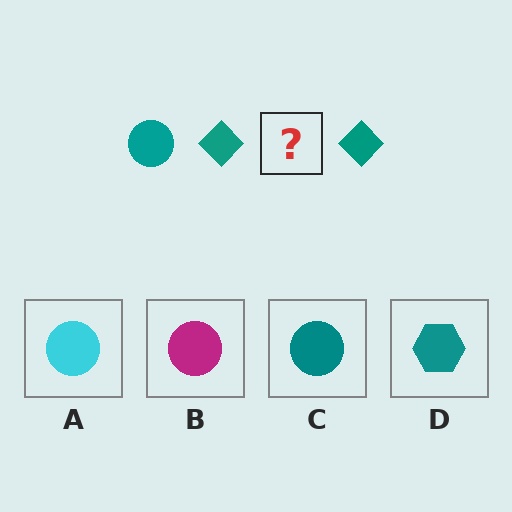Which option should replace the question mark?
Option C.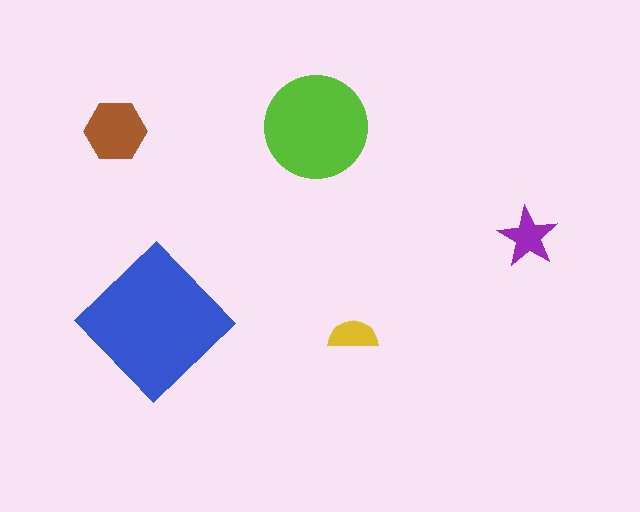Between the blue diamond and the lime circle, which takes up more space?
The blue diamond.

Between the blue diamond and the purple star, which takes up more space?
The blue diamond.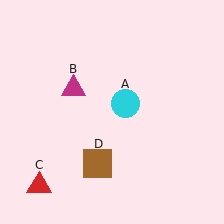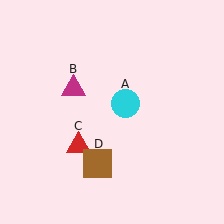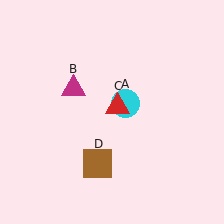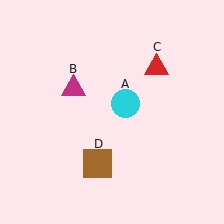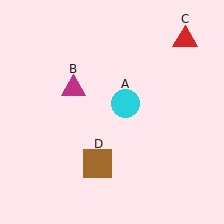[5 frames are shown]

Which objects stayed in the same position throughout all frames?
Cyan circle (object A) and magenta triangle (object B) and brown square (object D) remained stationary.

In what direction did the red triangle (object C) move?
The red triangle (object C) moved up and to the right.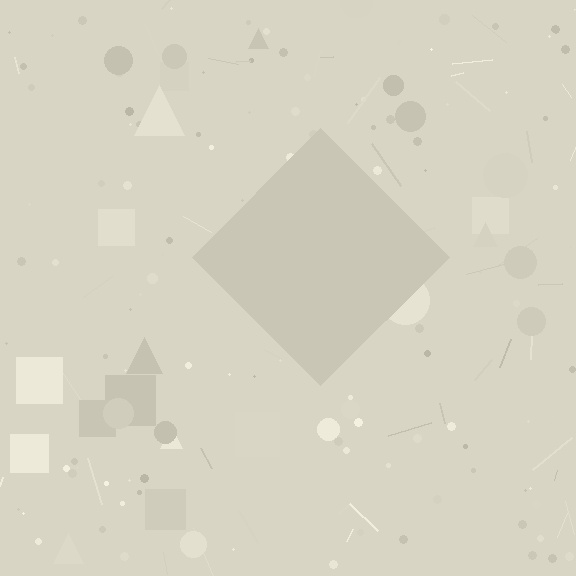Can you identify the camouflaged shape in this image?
The camouflaged shape is a diamond.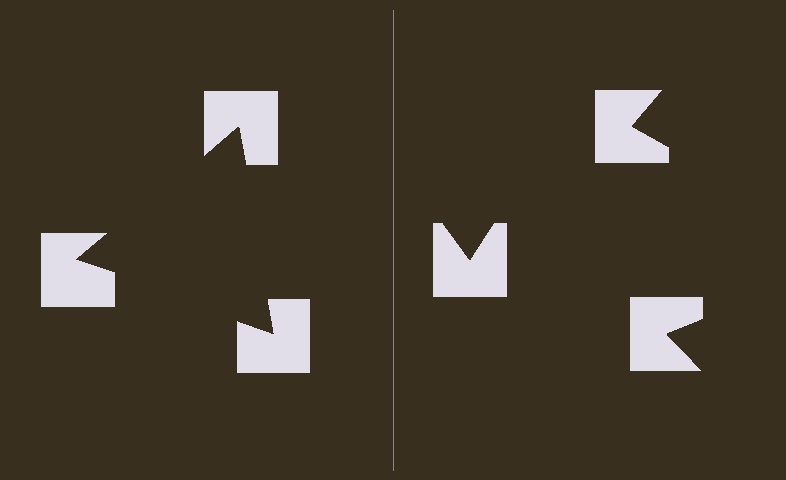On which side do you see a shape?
An illusory triangle appears on the left side. On the right side the wedge cuts are rotated, so no coherent shape forms.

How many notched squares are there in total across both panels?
6 — 3 on each side.